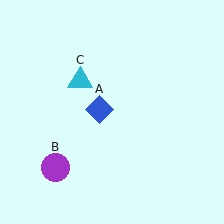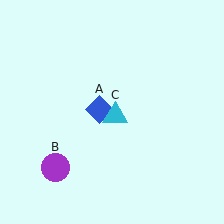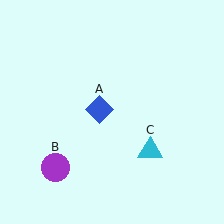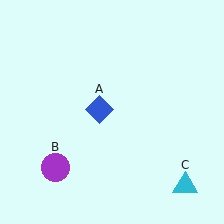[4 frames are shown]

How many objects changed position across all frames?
1 object changed position: cyan triangle (object C).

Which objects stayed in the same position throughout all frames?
Blue diamond (object A) and purple circle (object B) remained stationary.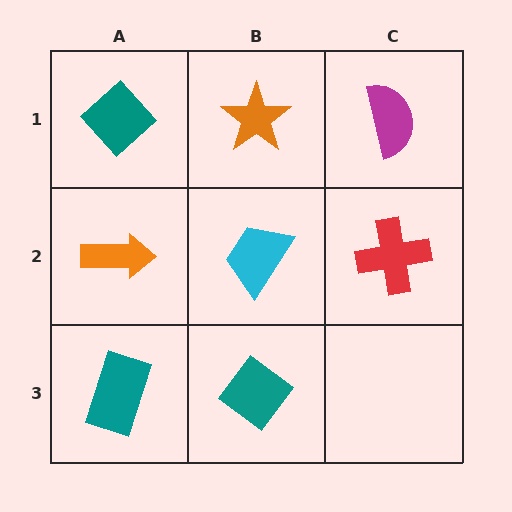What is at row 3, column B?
A teal diamond.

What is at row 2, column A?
An orange arrow.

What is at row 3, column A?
A teal rectangle.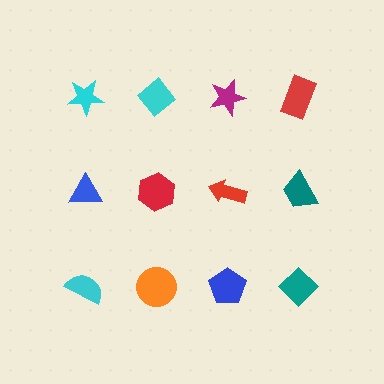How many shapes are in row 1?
4 shapes.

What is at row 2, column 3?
A red arrow.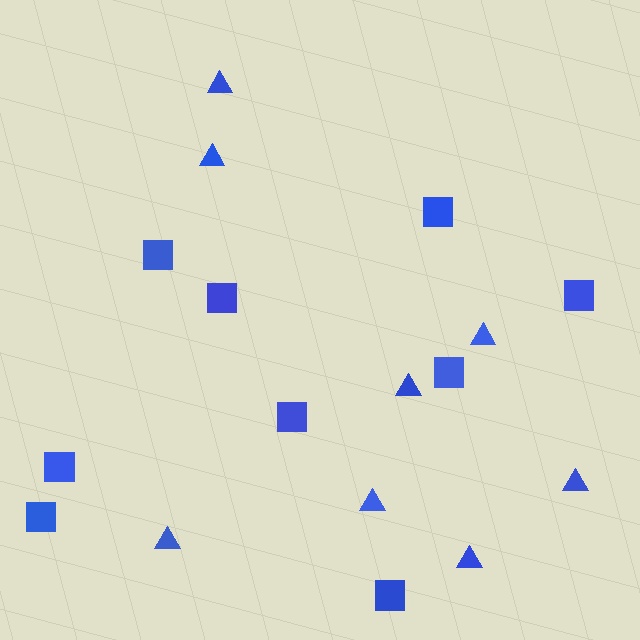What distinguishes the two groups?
There are 2 groups: one group of squares (9) and one group of triangles (8).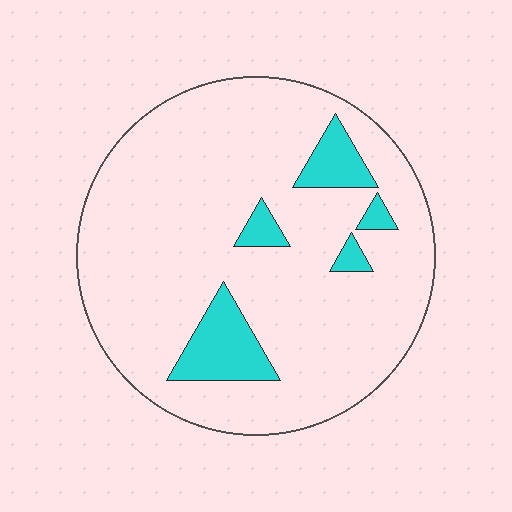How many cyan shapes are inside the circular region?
5.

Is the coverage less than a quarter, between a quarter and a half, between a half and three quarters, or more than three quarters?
Less than a quarter.